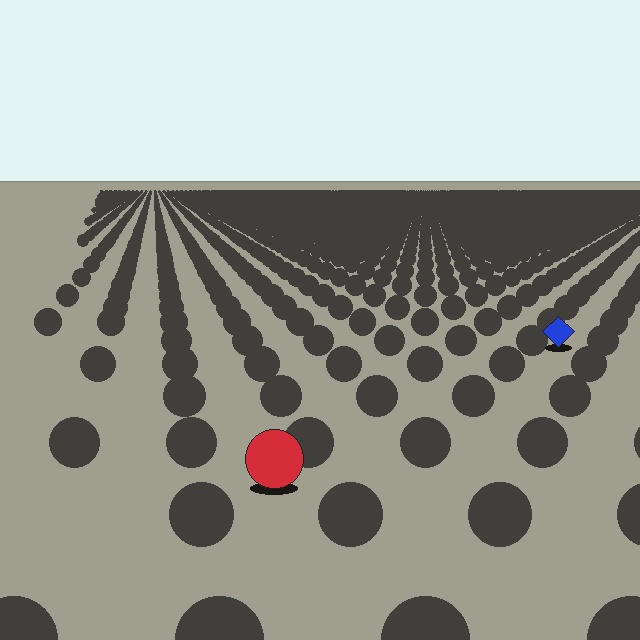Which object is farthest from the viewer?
The blue diamond is farthest from the viewer. It appears smaller and the ground texture around it is denser.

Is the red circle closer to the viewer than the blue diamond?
Yes. The red circle is closer — you can tell from the texture gradient: the ground texture is coarser near it.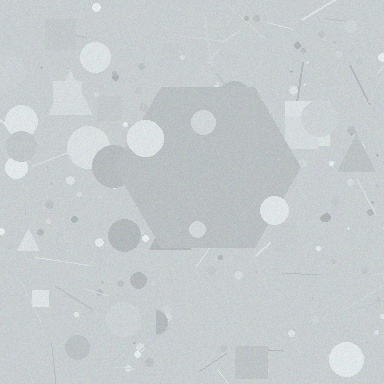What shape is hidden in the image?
A hexagon is hidden in the image.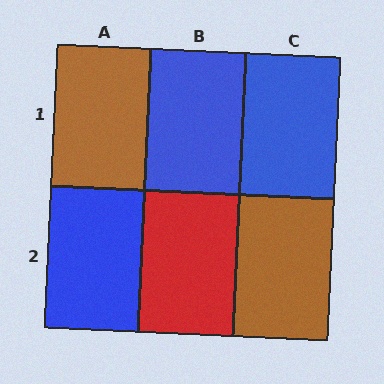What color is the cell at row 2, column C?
Brown.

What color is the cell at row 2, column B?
Red.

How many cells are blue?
3 cells are blue.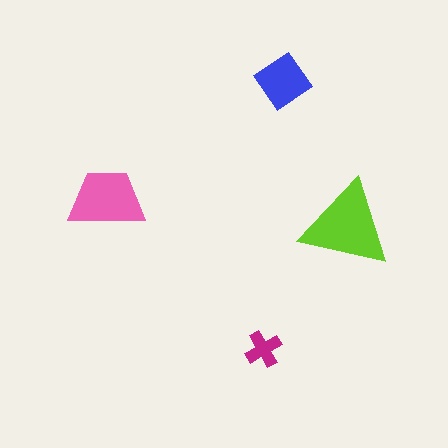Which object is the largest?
The lime triangle.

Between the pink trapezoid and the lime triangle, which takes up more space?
The lime triangle.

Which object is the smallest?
The magenta cross.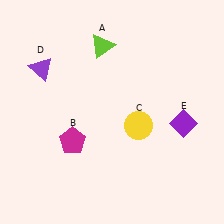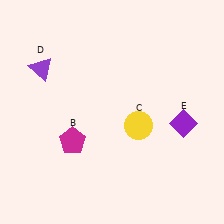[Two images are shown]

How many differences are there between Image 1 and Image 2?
There is 1 difference between the two images.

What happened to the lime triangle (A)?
The lime triangle (A) was removed in Image 2. It was in the top-left area of Image 1.